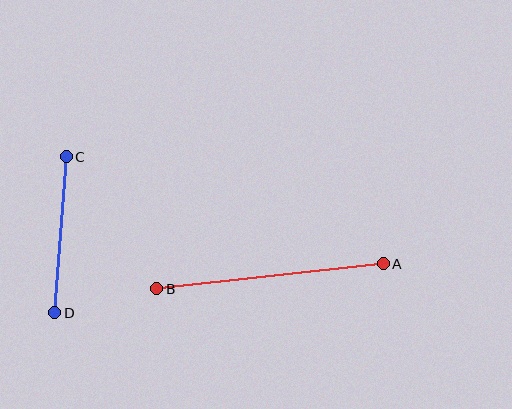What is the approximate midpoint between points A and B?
The midpoint is at approximately (270, 276) pixels.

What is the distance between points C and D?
The distance is approximately 156 pixels.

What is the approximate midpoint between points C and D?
The midpoint is at approximately (61, 235) pixels.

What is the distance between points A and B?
The distance is approximately 228 pixels.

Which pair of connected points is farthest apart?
Points A and B are farthest apart.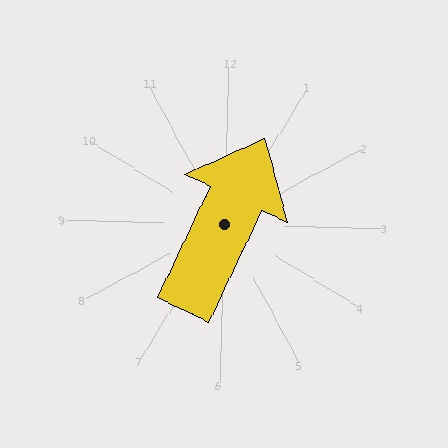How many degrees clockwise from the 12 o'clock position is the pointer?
Approximately 24 degrees.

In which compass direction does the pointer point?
Northeast.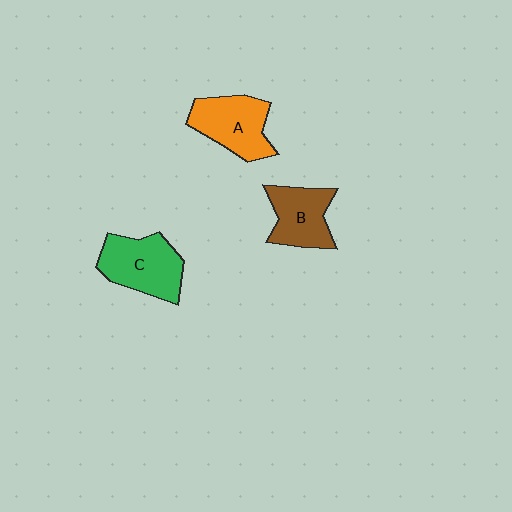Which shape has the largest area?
Shape C (green).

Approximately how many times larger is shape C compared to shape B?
Approximately 1.2 times.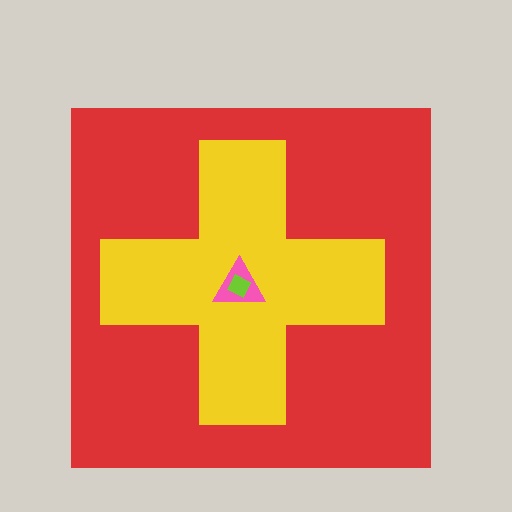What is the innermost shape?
The lime diamond.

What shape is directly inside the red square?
The yellow cross.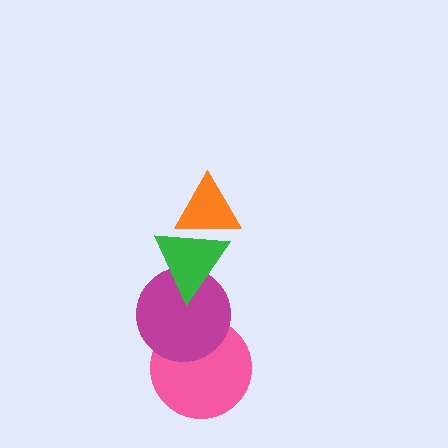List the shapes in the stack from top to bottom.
From top to bottom: the orange triangle, the green triangle, the magenta circle, the pink circle.